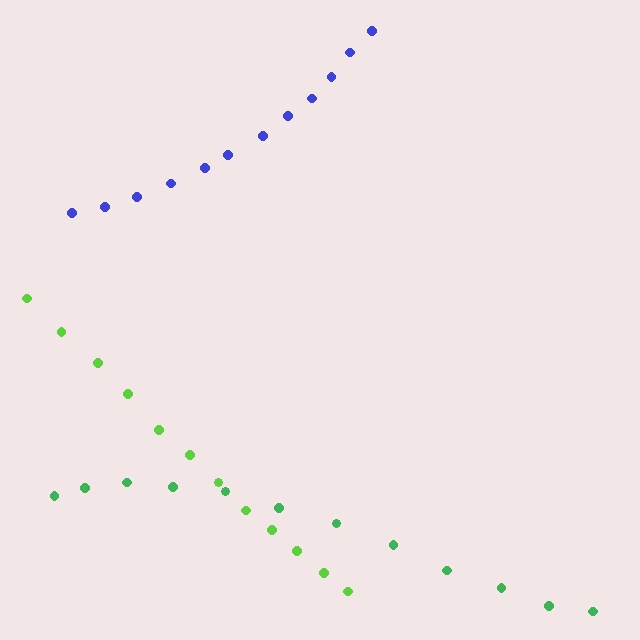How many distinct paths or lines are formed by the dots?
There are 3 distinct paths.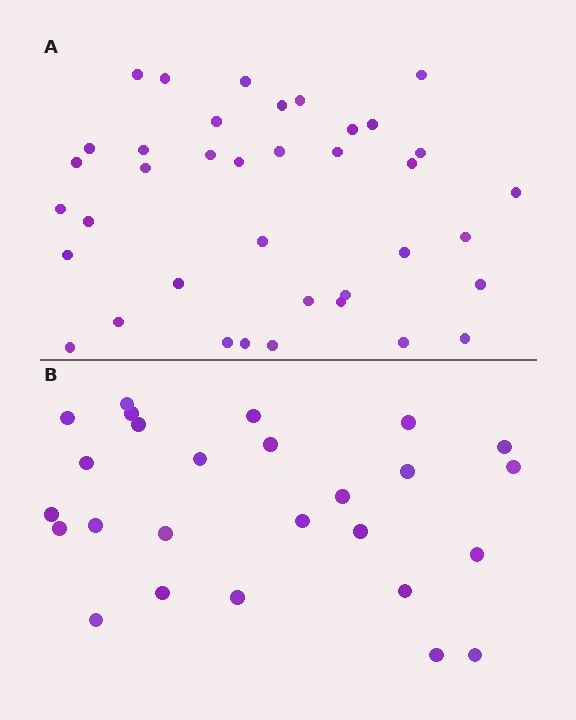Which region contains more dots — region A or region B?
Region A (the top region) has more dots.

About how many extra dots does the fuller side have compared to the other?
Region A has roughly 12 or so more dots than region B.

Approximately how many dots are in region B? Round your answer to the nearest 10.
About 30 dots. (The exact count is 26, which rounds to 30.)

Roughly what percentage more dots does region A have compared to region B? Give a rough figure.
About 45% more.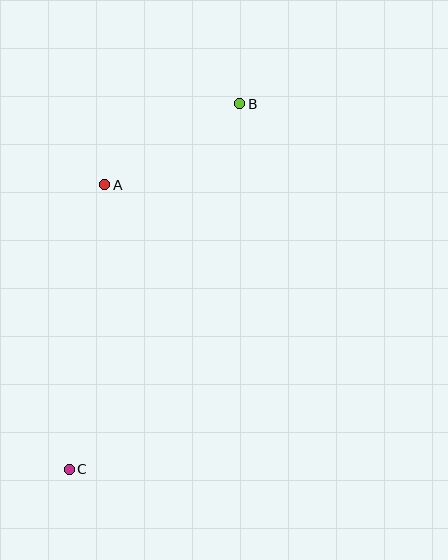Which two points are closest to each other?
Points A and B are closest to each other.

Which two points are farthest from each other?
Points B and C are farthest from each other.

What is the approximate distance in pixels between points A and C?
The distance between A and C is approximately 287 pixels.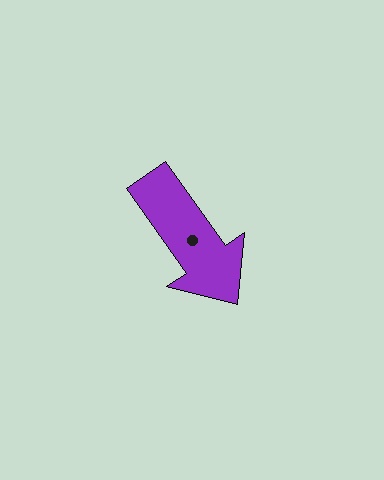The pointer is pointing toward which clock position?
Roughly 5 o'clock.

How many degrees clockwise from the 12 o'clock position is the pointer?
Approximately 145 degrees.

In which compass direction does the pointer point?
Southeast.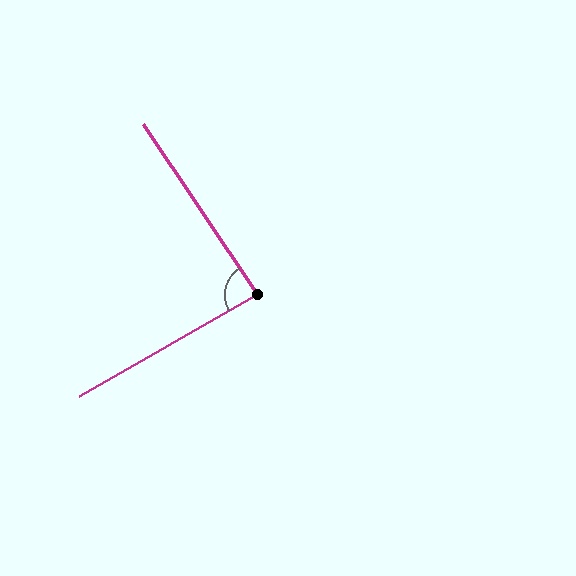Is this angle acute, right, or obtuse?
It is approximately a right angle.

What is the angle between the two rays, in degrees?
Approximately 86 degrees.